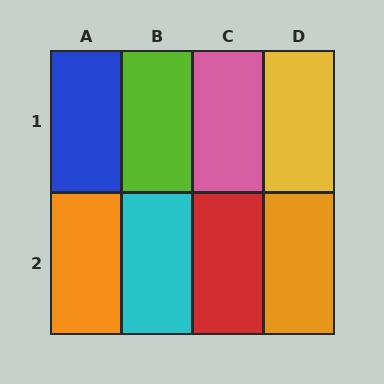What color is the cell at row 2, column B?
Cyan.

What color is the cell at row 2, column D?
Orange.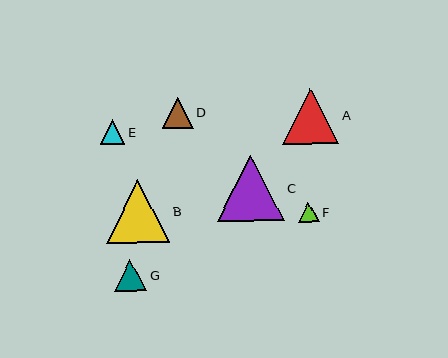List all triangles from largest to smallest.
From largest to smallest: C, B, A, G, D, E, F.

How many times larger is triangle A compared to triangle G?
Triangle A is approximately 1.7 times the size of triangle G.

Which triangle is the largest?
Triangle C is the largest with a size of approximately 67 pixels.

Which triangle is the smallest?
Triangle F is the smallest with a size of approximately 20 pixels.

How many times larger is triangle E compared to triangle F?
Triangle E is approximately 1.2 times the size of triangle F.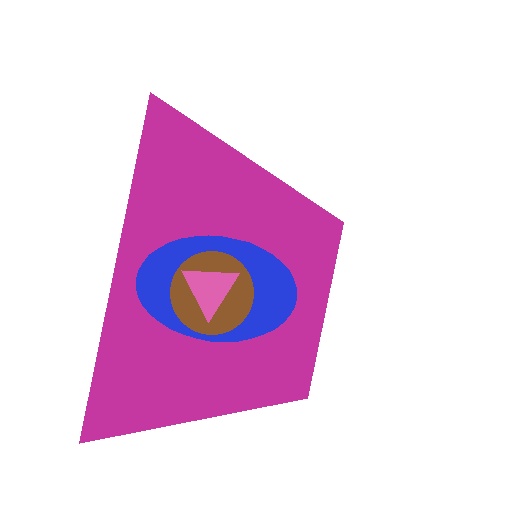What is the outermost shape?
The magenta trapezoid.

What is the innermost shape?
The pink triangle.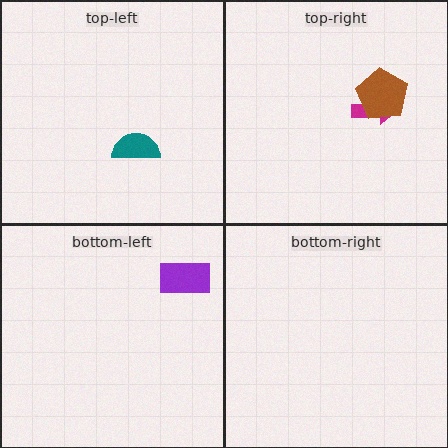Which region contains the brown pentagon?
The top-right region.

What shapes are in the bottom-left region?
The purple rectangle.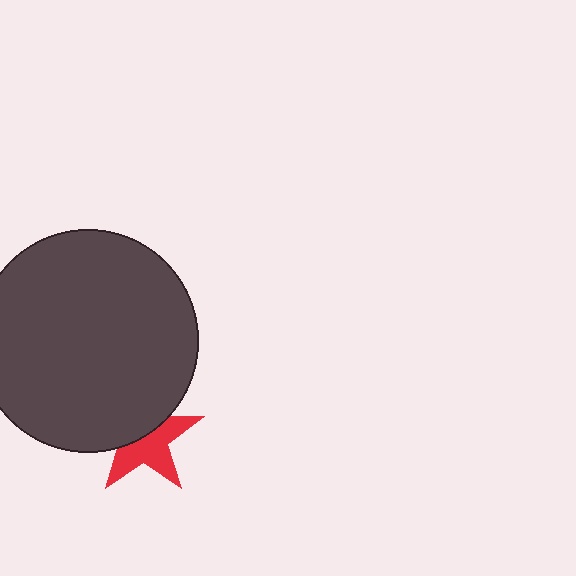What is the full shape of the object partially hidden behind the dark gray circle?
The partially hidden object is a red star.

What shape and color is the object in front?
The object in front is a dark gray circle.